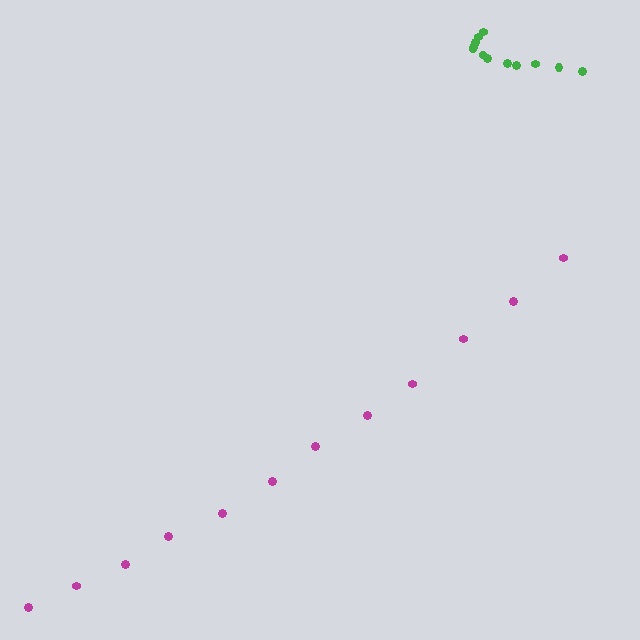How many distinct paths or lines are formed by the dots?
There are 2 distinct paths.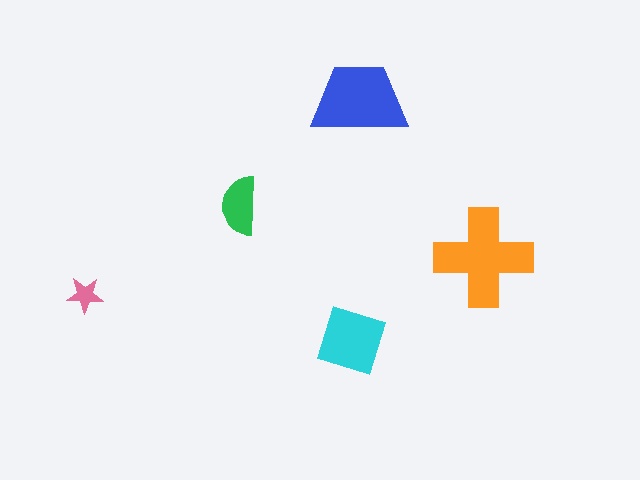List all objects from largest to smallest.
The orange cross, the blue trapezoid, the cyan diamond, the green semicircle, the pink star.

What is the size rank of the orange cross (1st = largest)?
1st.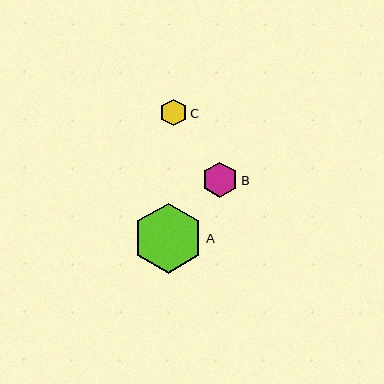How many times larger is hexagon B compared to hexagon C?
Hexagon B is approximately 1.3 times the size of hexagon C.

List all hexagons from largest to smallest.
From largest to smallest: A, B, C.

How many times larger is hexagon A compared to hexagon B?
Hexagon A is approximately 2.0 times the size of hexagon B.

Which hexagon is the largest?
Hexagon A is the largest with a size of approximately 70 pixels.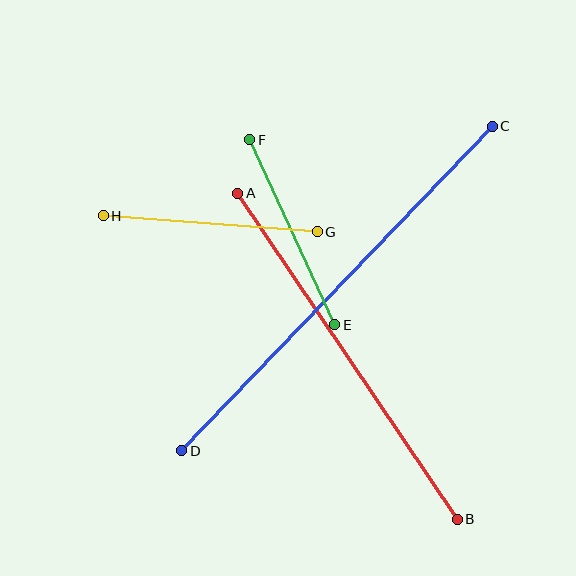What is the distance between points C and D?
The distance is approximately 449 pixels.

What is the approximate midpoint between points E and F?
The midpoint is at approximately (292, 232) pixels.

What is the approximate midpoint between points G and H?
The midpoint is at approximately (210, 224) pixels.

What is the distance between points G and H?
The distance is approximately 214 pixels.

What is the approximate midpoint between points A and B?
The midpoint is at approximately (347, 356) pixels.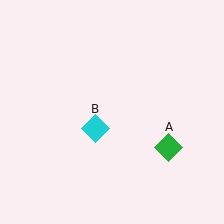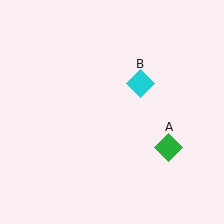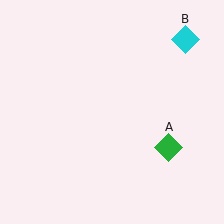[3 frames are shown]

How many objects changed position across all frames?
1 object changed position: cyan diamond (object B).